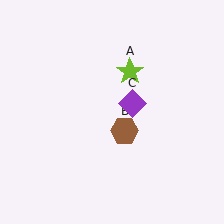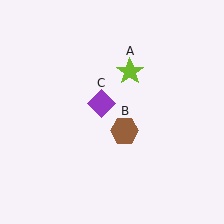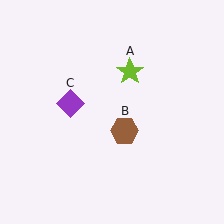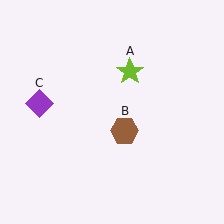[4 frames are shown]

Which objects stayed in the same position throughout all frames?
Lime star (object A) and brown hexagon (object B) remained stationary.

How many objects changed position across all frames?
1 object changed position: purple diamond (object C).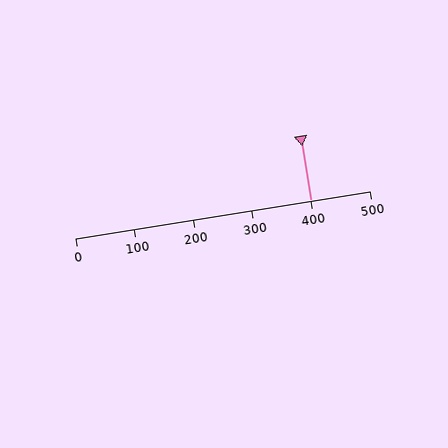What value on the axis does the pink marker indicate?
The marker indicates approximately 400.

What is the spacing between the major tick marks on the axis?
The major ticks are spaced 100 apart.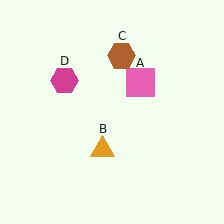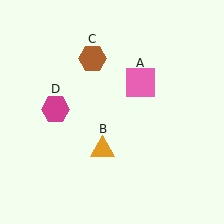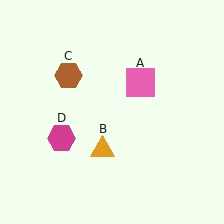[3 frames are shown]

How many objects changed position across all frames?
2 objects changed position: brown hexagon (object C), magenta hexagon (object D).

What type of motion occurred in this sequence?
The brown hexagon (object C), magenta hexagon (object D) rotated counterclockwise around the center of the scene.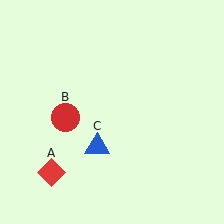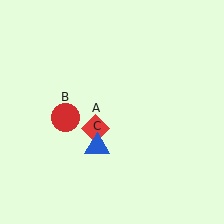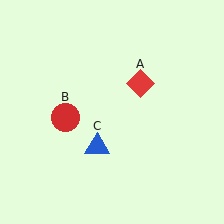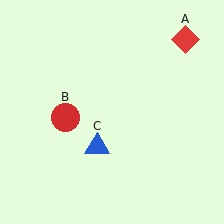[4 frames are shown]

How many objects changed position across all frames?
1 object changed position: red diamond (object A).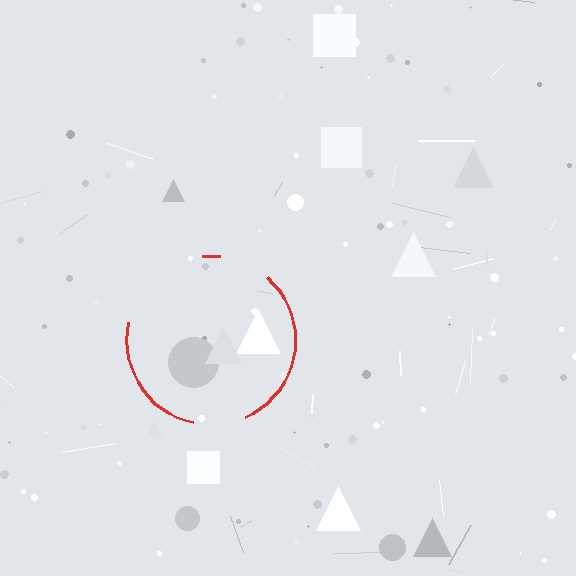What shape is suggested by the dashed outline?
The dashed outline suggests a circle.